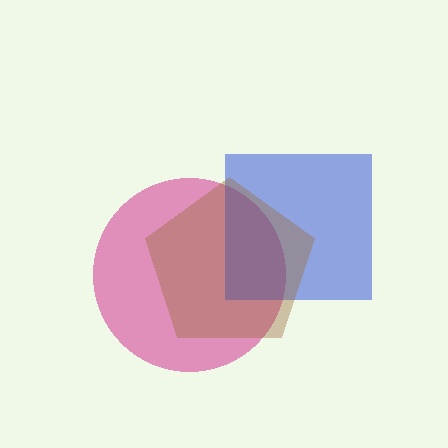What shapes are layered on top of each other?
The layered shapes are: a pink circle, a blue square, a brown pentagon.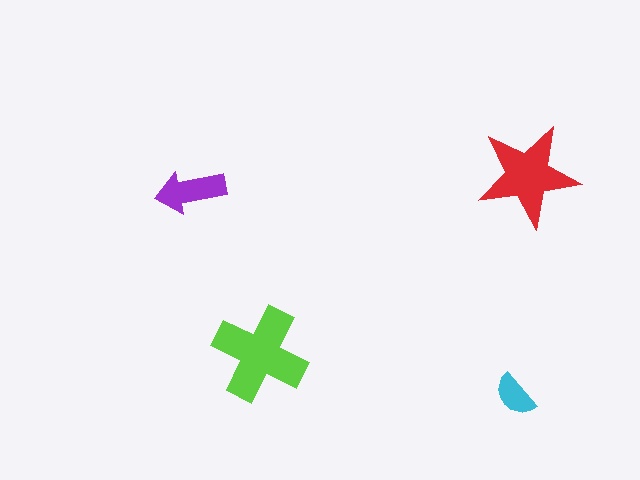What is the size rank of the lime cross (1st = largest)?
1st.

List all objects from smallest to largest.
The cyan semicircle, the purple arrow, the red star, the lime cross.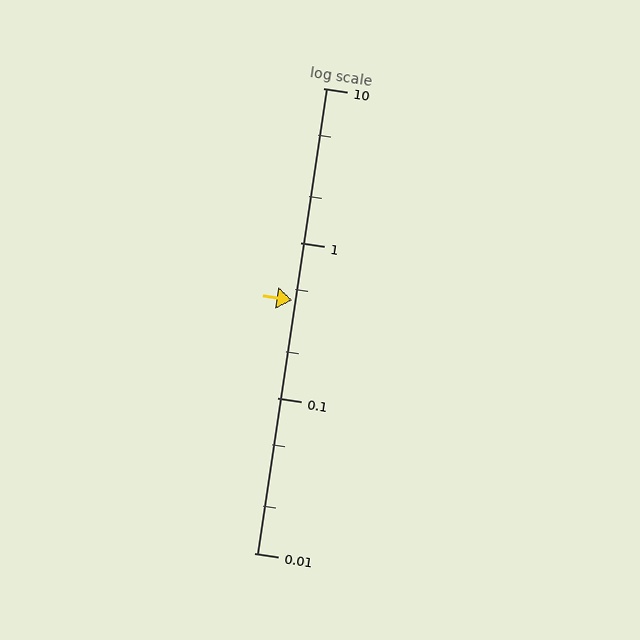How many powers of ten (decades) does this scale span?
The scale spans 3 decades, from 0.01 to 10.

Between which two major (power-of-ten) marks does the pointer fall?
The pointer is between 0.1 and 1.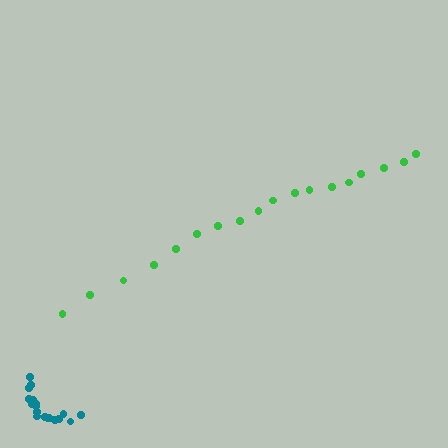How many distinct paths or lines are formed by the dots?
There are 2 distinct paths.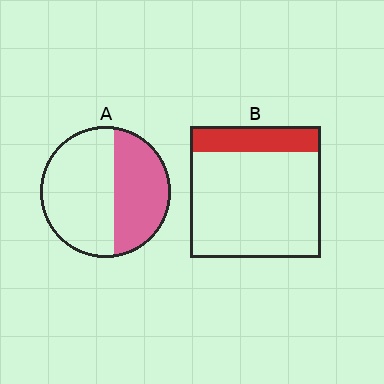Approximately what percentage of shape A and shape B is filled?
A is approximately 40% and B is approximately 20%.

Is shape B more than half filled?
No.